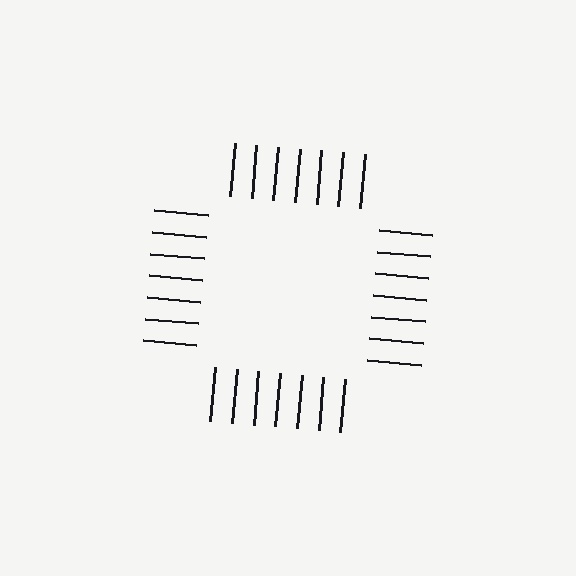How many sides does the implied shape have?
4 sides — the line-ends trace a square.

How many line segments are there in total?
28 — 7 along each of the 4 edges.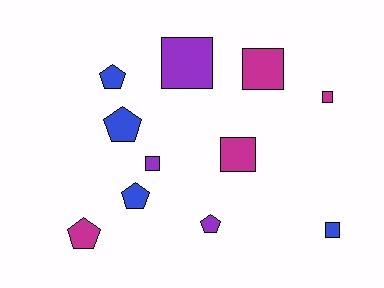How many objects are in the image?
There are 11 objects.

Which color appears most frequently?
Blue, with 4 objects.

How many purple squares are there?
There are 2 purple squares.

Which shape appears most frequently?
Square, with 6 objects.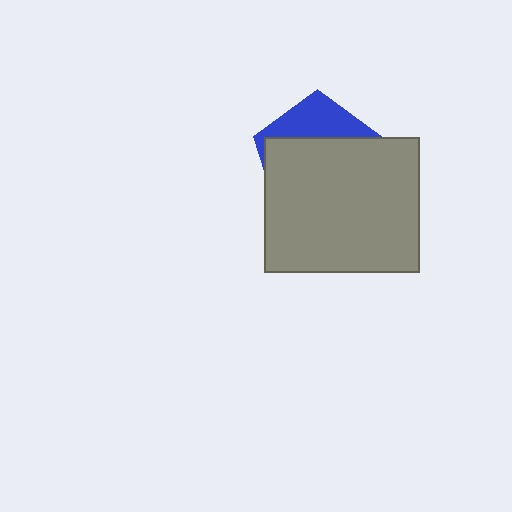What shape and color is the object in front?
The object in front is a gray rectangle.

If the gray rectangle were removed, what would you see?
You would see the complete blue pentagon.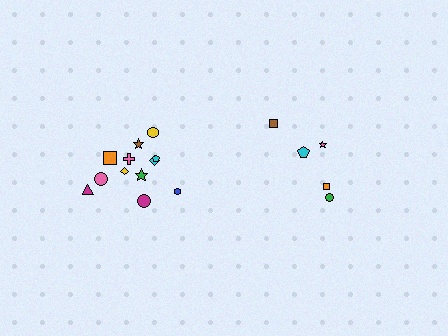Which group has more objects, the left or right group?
The left group.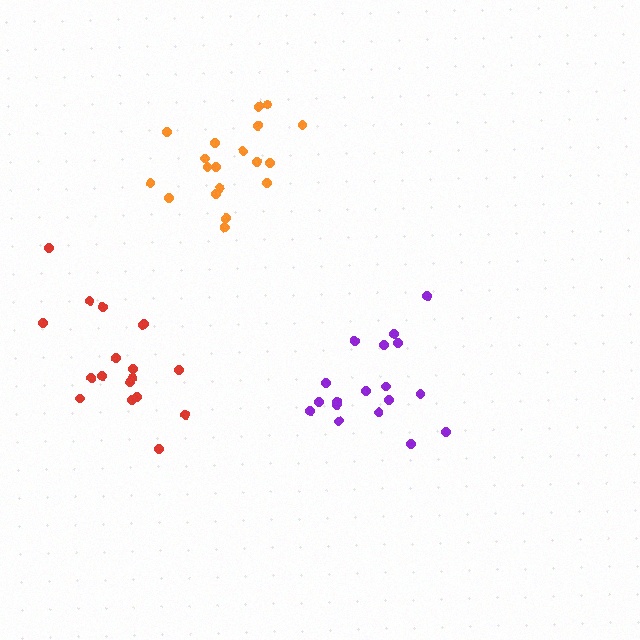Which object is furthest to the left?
The red cluster is leftmost.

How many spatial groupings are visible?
There are 3 spatial groupings.